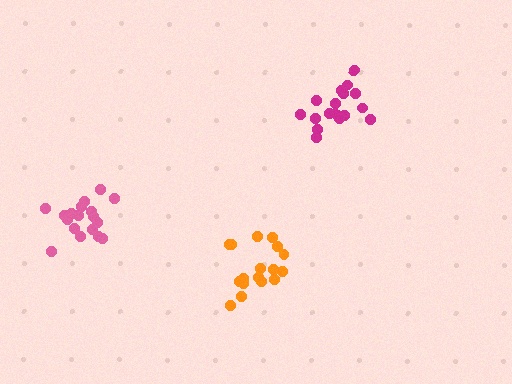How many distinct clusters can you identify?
There are 3 distinct clusters.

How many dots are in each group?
Group 1: 17 dots, Group 2: 18 dots, Group 3: 18 dots (53 total).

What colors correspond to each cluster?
The clusters are colored: orange, pink, magenta.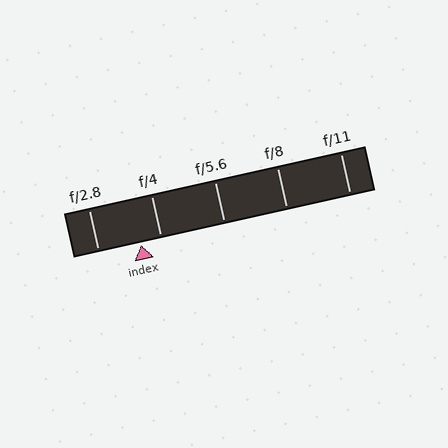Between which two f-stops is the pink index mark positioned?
The index mark is between f/2.8 and f/4.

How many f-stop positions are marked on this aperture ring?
There are 5 f-stop positions marked.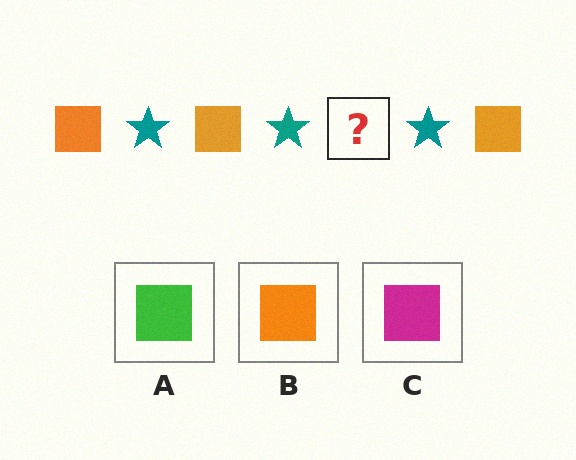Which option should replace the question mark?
Option B.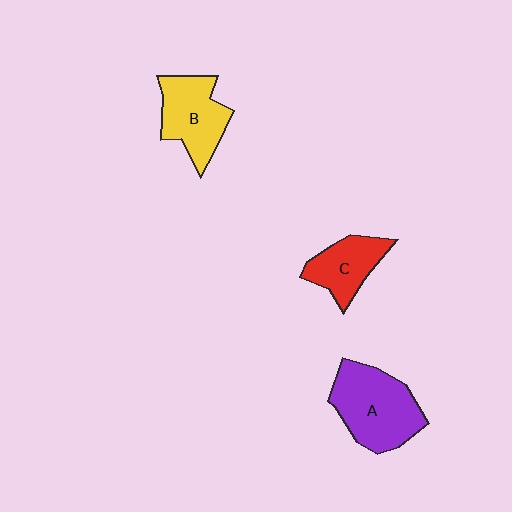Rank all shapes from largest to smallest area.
From largest to smallest: A (purple), B (yellow), C (red).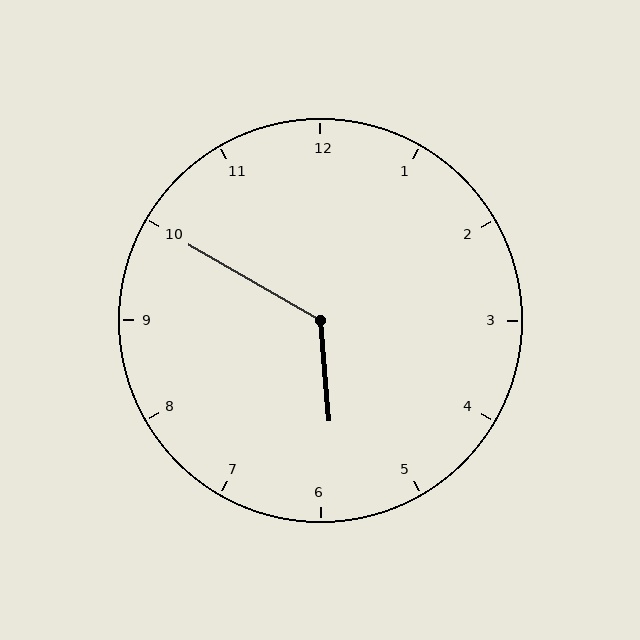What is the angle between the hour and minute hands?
Approximately 125 degrees.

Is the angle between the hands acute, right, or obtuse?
It is obtuse.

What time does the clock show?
5:50.